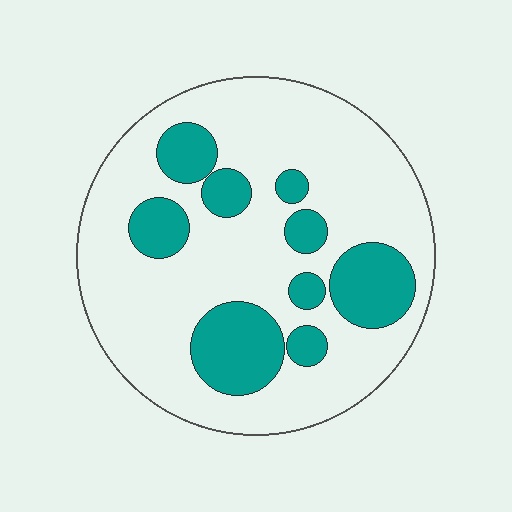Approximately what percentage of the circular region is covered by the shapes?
Approximately 25%.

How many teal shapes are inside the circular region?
9.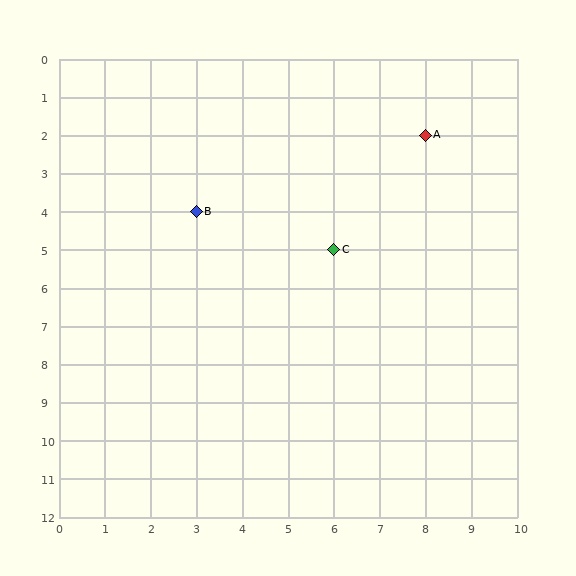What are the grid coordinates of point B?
Point B is at grid coordinates (3, 4).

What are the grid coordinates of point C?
Point C is at grid coordinates (6, 5).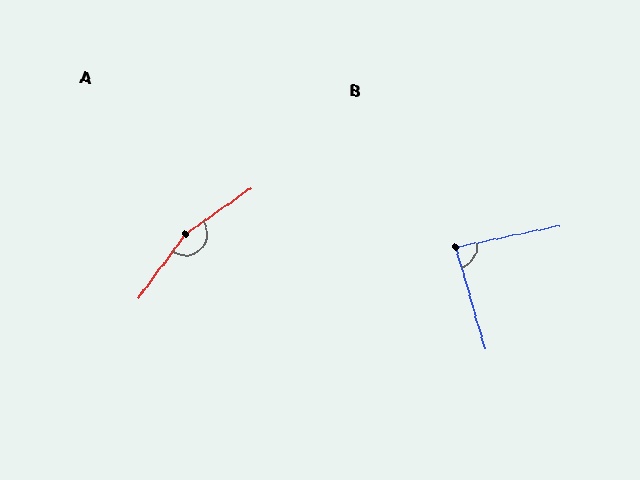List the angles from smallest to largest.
B (86°), A (161°).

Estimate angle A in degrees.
Approximately 161 degrees.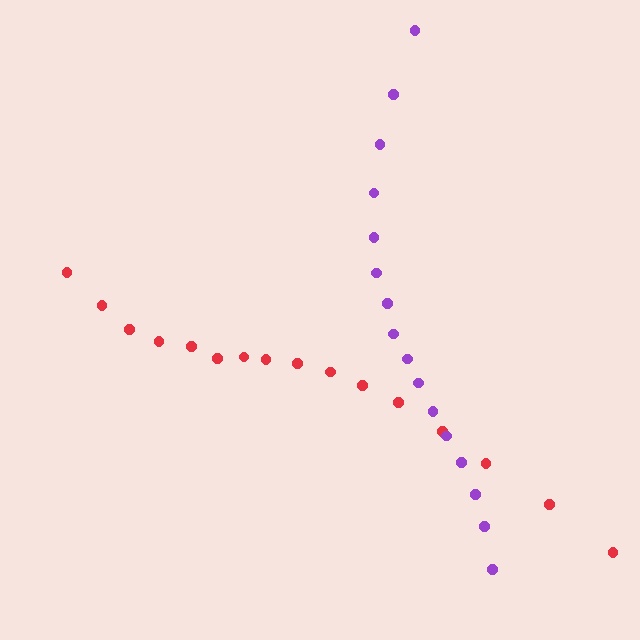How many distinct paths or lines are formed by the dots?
There are 2 distinct paths.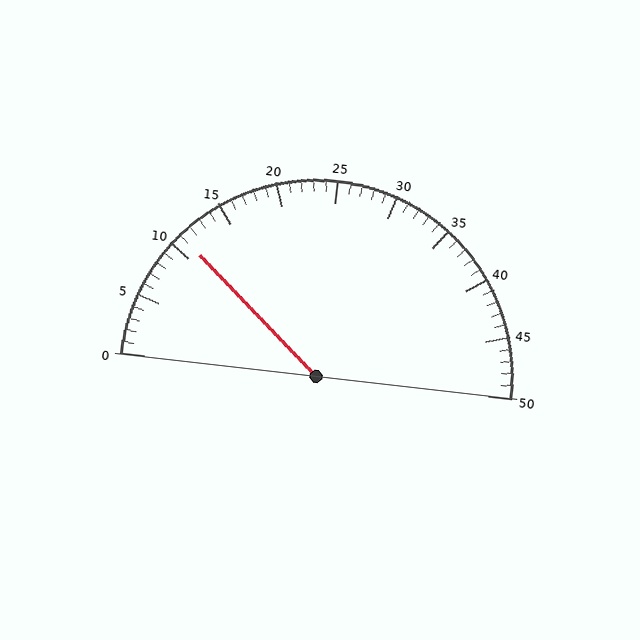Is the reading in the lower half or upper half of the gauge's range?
The reading is in the lower half of the range (0 to 50).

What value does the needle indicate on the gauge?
The needle indicates approximately 11.